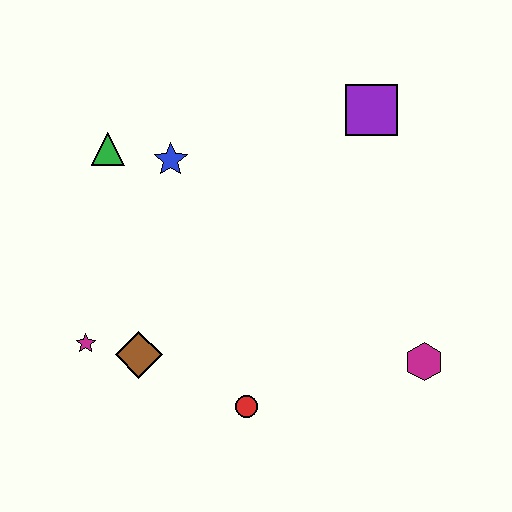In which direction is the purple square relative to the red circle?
The purple square is above the red circle.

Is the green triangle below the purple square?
Yes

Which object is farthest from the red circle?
The purple square is farthest from the red circle.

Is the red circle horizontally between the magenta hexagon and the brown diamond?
Yes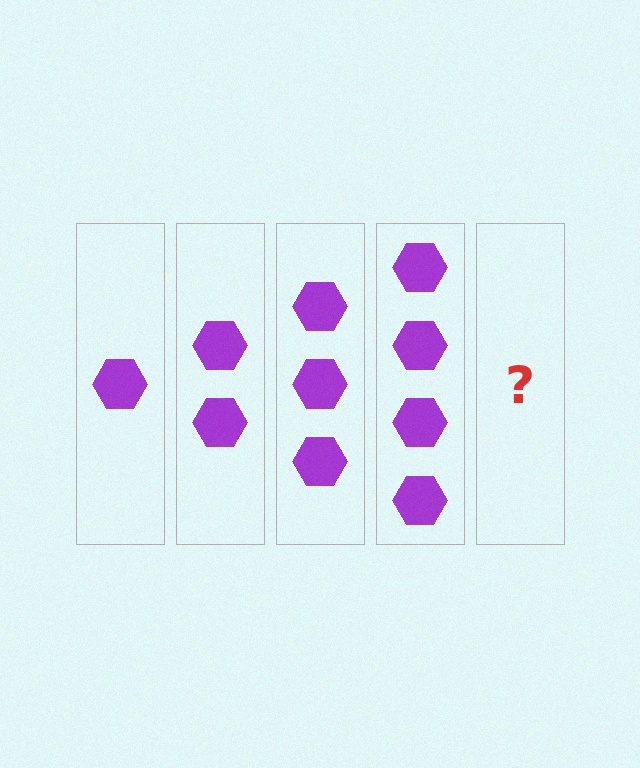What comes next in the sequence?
The next element should be 5 hexagons.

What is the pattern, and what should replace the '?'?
The pattern is that each step adds one more hexagon. The '?' should be 5 hexagons.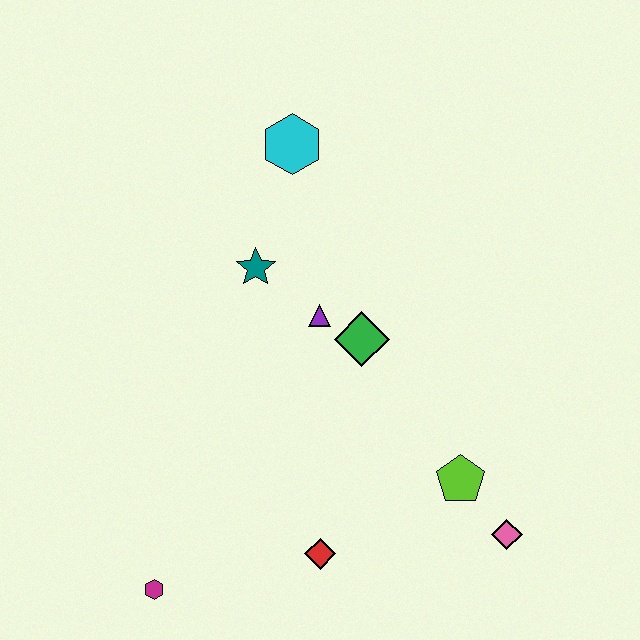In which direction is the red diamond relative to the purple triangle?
The red diamond is below the purple triangle.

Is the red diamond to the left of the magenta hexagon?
No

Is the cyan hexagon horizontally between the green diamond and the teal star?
Yes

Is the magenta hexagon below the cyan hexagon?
Yes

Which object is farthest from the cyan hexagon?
The magenta hexagon is farthest from the cyan hexagon.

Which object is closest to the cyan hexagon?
The teal star is closest to the cyan hexagon.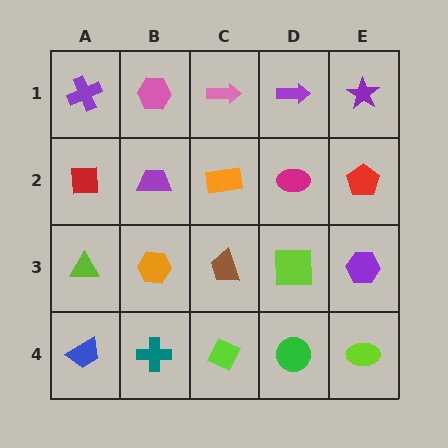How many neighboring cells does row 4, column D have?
3.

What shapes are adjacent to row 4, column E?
A purple hexagon (row 3, column E), a green circle (row 4, column D).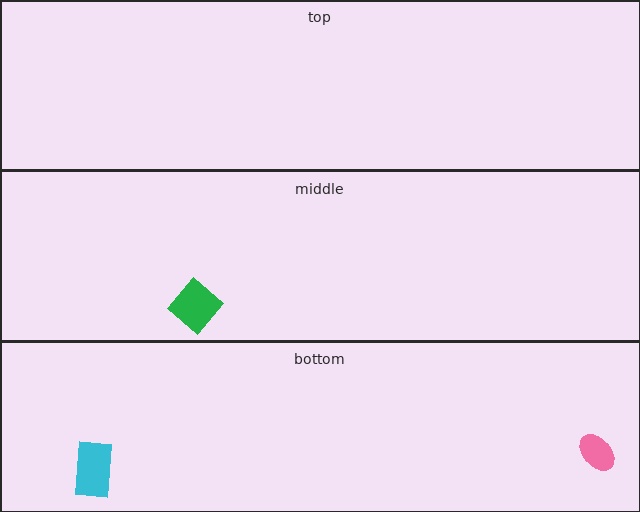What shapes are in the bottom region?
The cyan rectangle, the pink ellipse.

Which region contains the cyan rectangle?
The bottom region.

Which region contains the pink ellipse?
The bottom region.